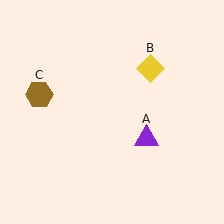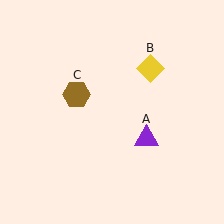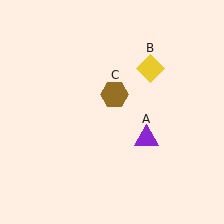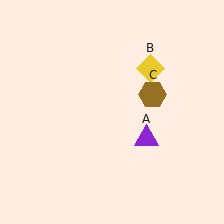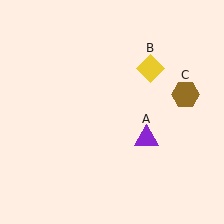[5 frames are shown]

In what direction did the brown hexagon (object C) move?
The brown hexagon (object C) moved right.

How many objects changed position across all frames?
1 object changed position: brown hexagon (object C).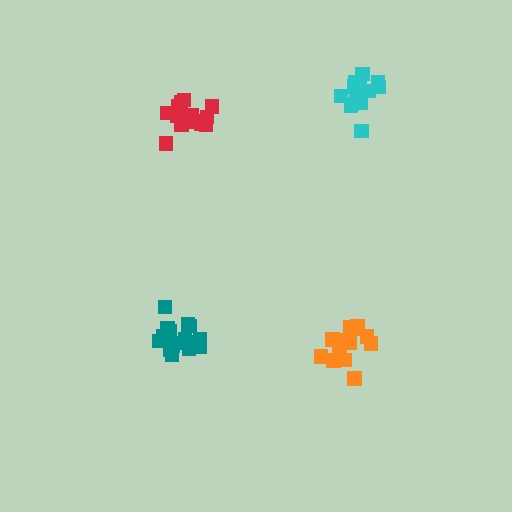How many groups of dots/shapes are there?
There are 4 groups.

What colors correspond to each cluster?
The clusters are colored: teal, red, orange, cyan.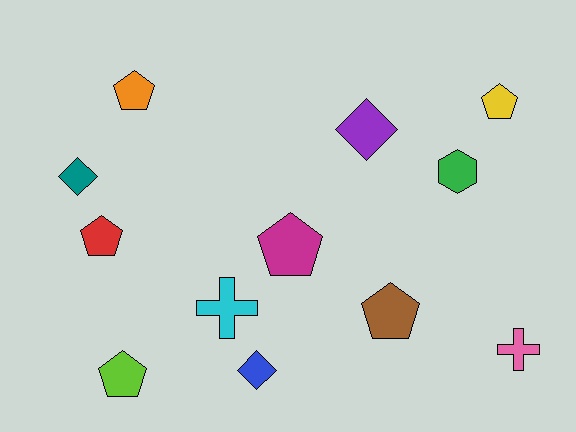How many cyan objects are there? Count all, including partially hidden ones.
There is 1 cyan object.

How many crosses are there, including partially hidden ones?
There are 2 crosses.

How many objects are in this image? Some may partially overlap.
There are 12 objects.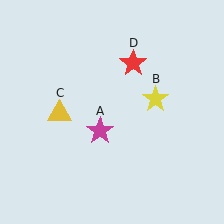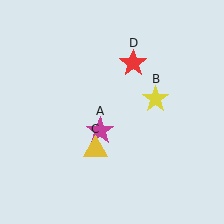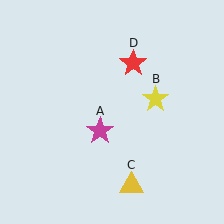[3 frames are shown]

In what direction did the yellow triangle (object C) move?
The yellow triangle (object C) moved down and to the right.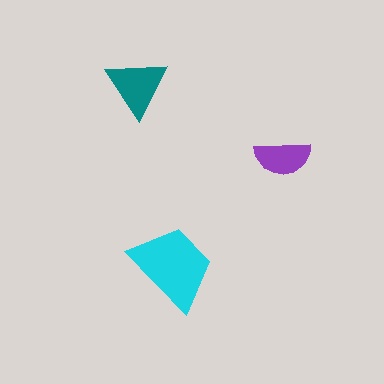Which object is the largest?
The cyan trapezoid.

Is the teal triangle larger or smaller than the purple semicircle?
Larger.